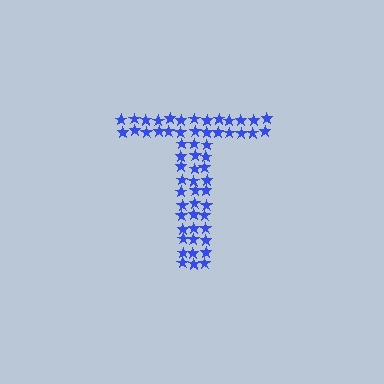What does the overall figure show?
The overall figure shows the letter T.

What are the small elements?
The small elements are stars.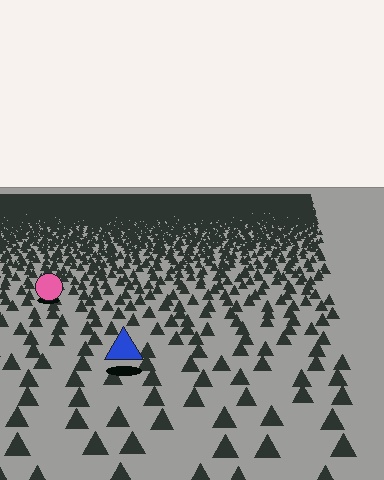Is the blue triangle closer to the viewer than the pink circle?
Yes. The blue triangle is closer — you can tell from the texture gradient: the ground texture is coarser near it.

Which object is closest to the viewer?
The blue triangle is closest. The texture marks near it are larger and more spread out.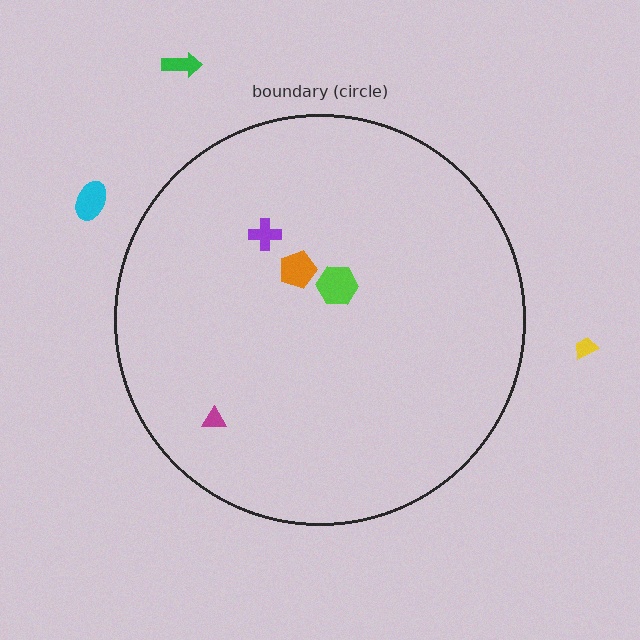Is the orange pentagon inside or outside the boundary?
Inside.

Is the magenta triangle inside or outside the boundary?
Inside.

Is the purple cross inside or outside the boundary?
Inside.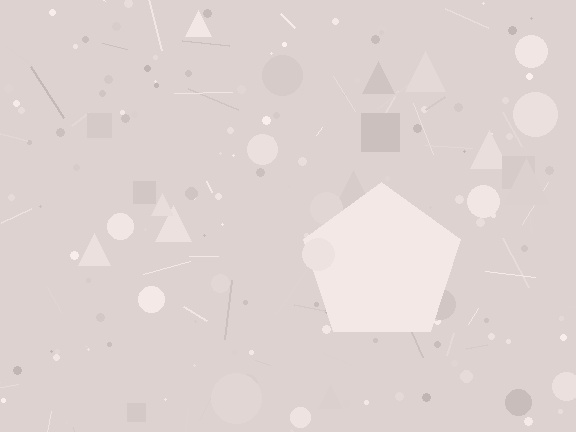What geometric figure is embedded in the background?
A pentagon is embedded in the background.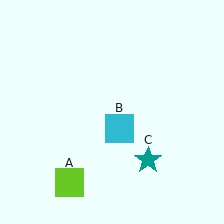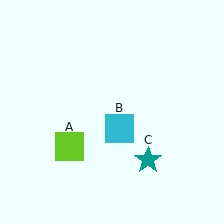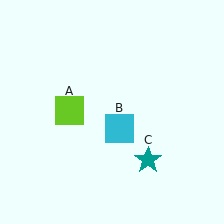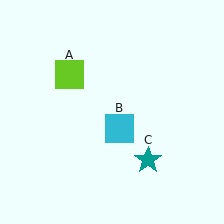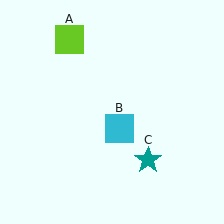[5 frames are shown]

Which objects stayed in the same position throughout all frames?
Cyan square (object B) and teal star (object C) remained stationary.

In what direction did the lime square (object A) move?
The lime square (object A) moved up.